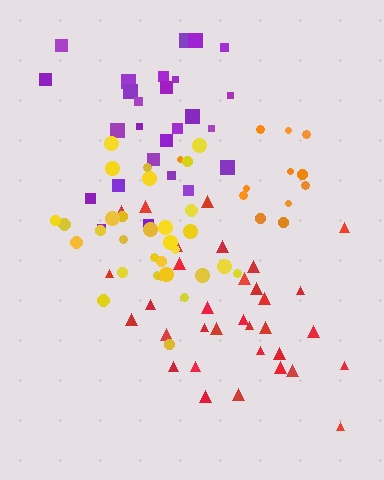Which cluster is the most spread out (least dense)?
Orange.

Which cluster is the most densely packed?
Yellow.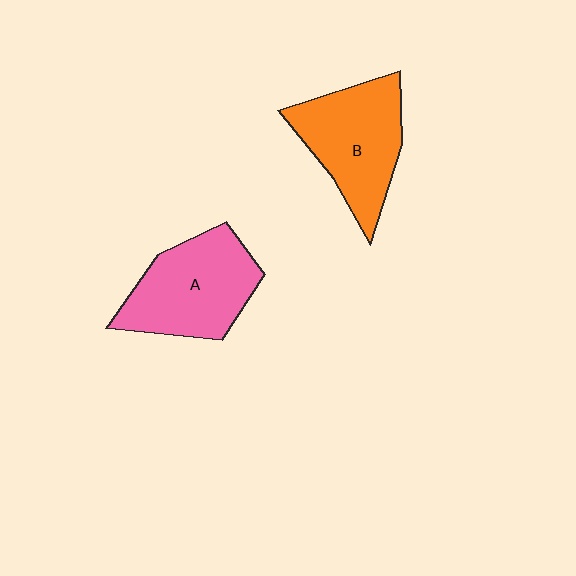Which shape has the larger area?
Shape A (pink).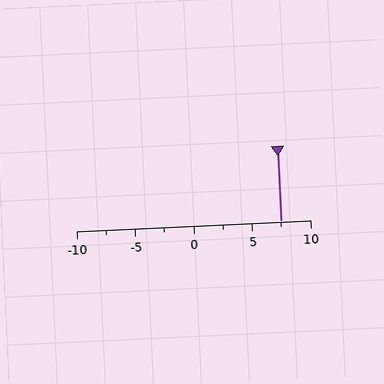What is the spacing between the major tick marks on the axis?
The major ticks are spaced 5 apart.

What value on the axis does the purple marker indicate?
The marker indicates approximately 7.5.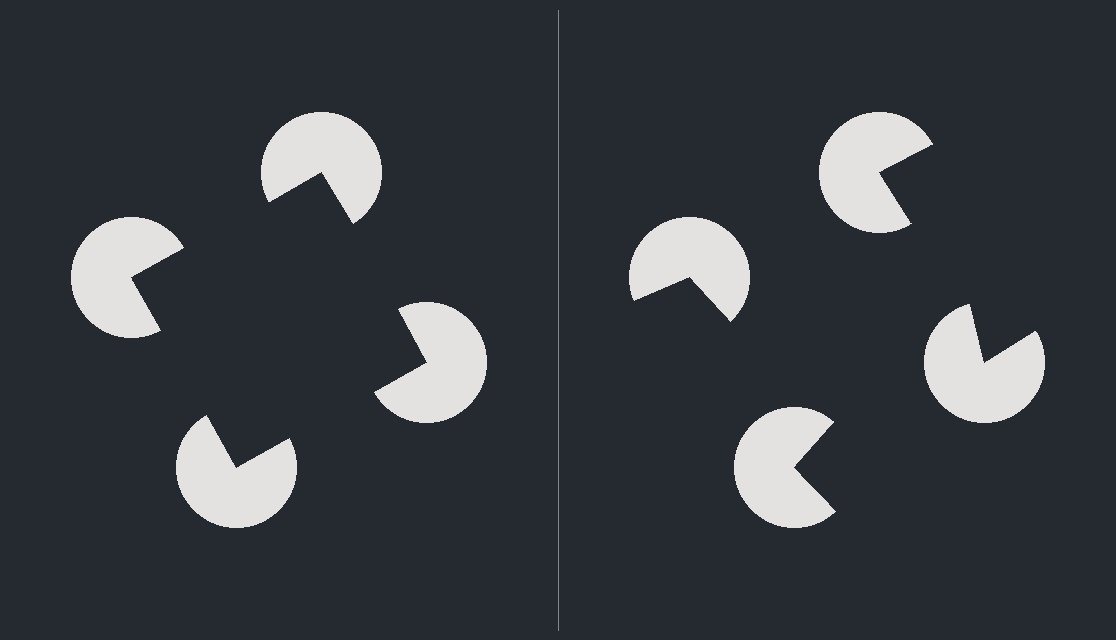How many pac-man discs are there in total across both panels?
8 — 4 on each side.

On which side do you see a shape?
An illusory square appears on the left side. On the right side the wedge cuts are rotated, so no coherent shape forms.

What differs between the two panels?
The pac-man discs are positioned identically on both sides; only the wedge orientations differ. On the left they align to a square; on the right they are misaligned.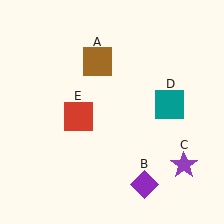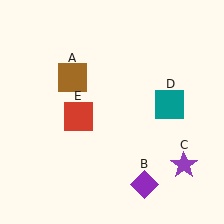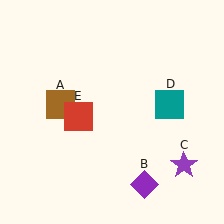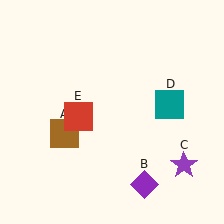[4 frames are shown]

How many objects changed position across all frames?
1 object changed position: brown square (object A).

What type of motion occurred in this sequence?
The brown square (object A) rotated counterclockwise around the center of the scene.